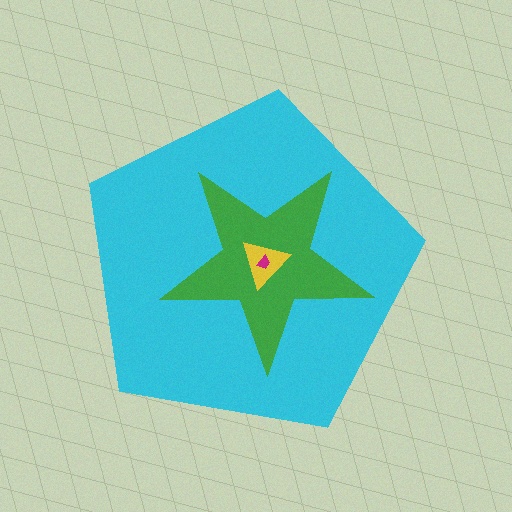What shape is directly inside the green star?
The yellow triangle.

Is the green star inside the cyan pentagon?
Yes.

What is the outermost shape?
The cyan pentagon.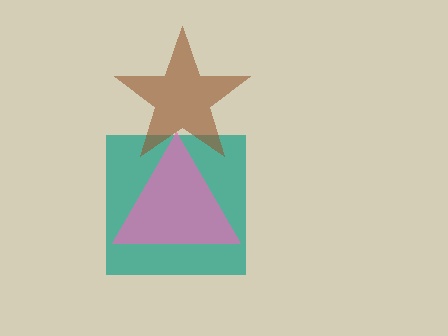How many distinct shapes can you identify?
There are 3 distinct shapes: a teal square, a pink triangle, a brown star.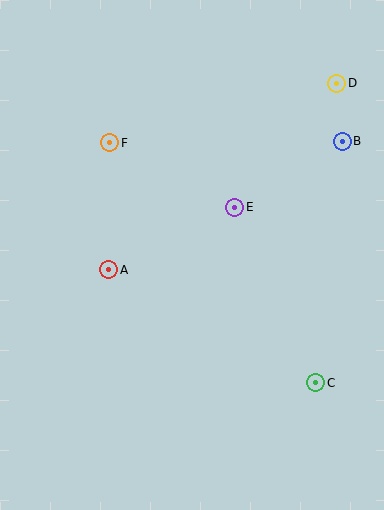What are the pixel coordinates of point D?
Point D is at (337, 84).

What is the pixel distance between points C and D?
The distance between C and D is 300 pixels.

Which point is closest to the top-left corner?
Point F is closest to the top-left corner.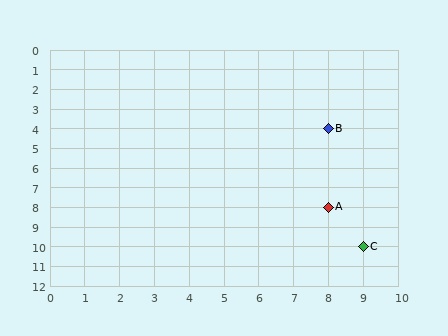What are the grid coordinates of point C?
Point C is at grid coordinates (9, 10).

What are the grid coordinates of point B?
Point B is at grid coordinates (8, 4).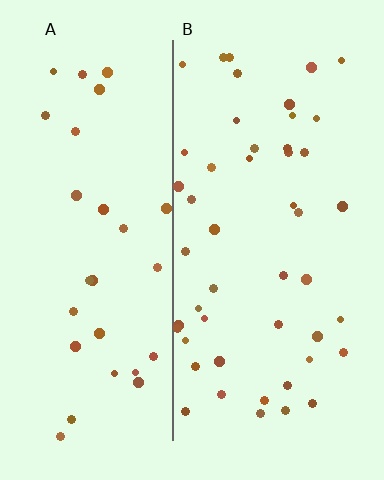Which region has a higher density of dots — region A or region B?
B (the right).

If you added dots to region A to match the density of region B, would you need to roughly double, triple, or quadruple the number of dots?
Approximately double.